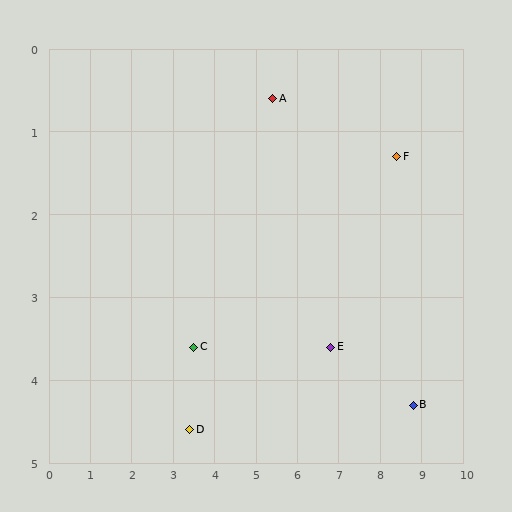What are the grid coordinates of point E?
Point E is at approximately (6.8, 3.6).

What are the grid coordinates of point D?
Point D is at approximately (3.4, 4.6).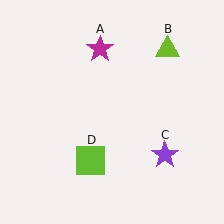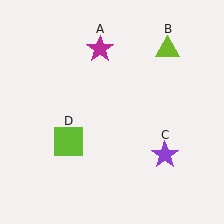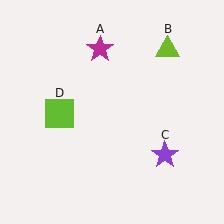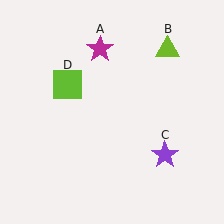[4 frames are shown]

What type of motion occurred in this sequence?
The lime square (object D) rotated clockwise around the center of the scene.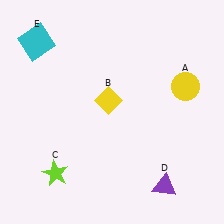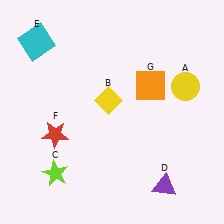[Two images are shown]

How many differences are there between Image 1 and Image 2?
There are 2 differences between the two images.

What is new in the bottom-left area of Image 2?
A red star (F) was added in the bottom-left area of Image 2.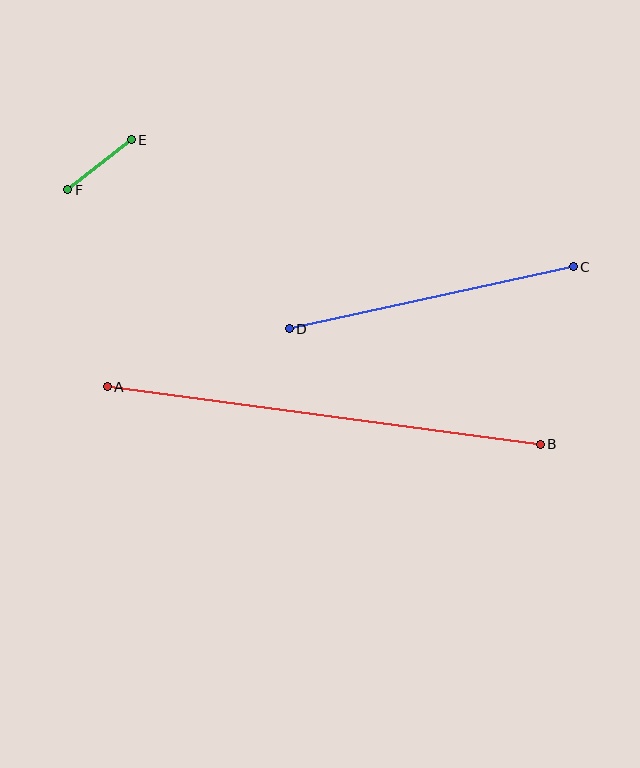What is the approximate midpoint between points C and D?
The midpoint is at approximately (431, 298) pixels.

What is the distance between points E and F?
The distance is approximately 81 pixels.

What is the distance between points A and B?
The distance is approximately 437 pixels.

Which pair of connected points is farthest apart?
Points A and B are farthest apart.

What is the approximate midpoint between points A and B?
The midpoint is at approximately (324, 415) pixels.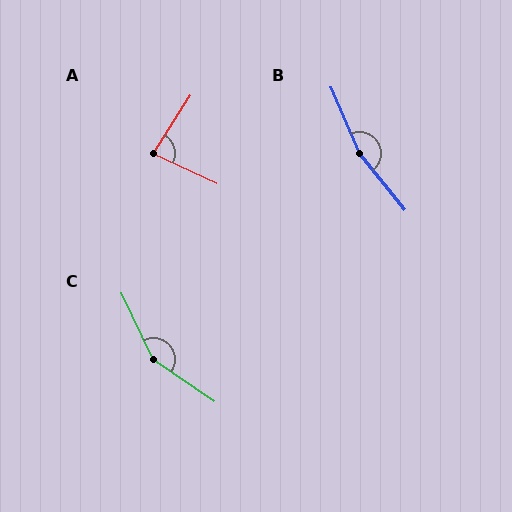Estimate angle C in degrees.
Approximately 150 degrees.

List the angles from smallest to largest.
A (82°), C (150°), B (164°).